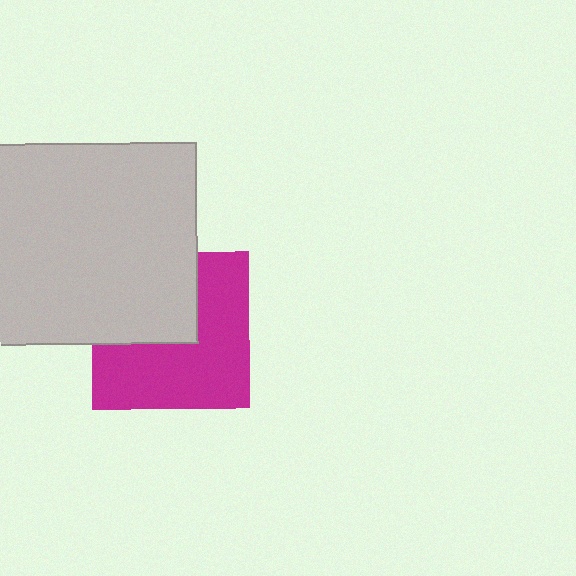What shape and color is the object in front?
The object in front is a light gray square.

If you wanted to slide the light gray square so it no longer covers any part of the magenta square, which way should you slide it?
Slide it toward the upper-left — that is the most direct way to separate the two shapes.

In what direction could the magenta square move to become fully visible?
The magenta square could move toward the lower-right. That would shift it out from behind the light gray square entirely.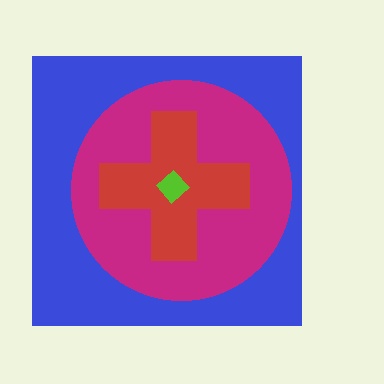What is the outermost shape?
The blue square.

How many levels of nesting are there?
4.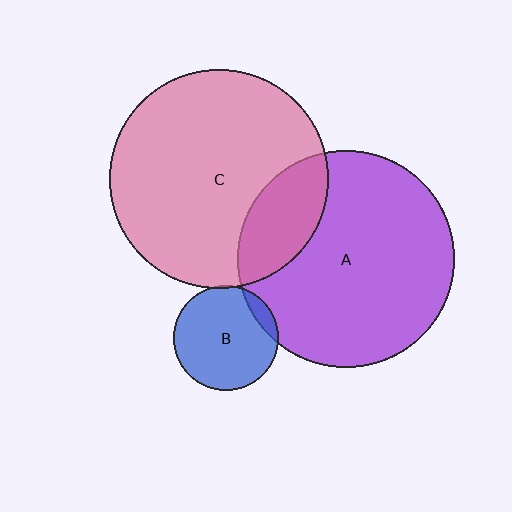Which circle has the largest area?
Circle C (pink).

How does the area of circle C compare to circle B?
Approximately 4.3 times.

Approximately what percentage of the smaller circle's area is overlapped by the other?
Approximately 10%.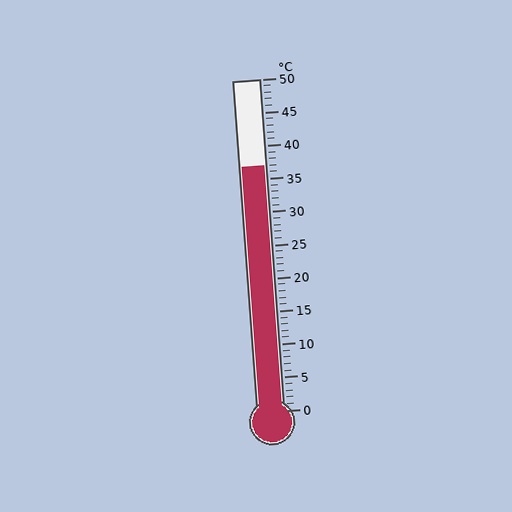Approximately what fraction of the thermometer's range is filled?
The thermometer is filled to approximately 75% of its range.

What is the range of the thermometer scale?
The thermometer scale ranges from 0°C to 50°C.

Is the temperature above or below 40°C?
The temperature is below 40°C.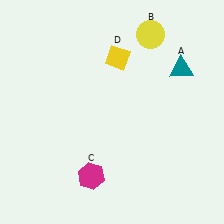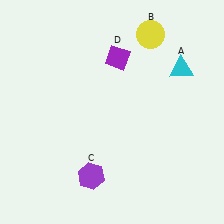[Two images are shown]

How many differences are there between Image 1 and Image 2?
There are 3 differences between the two images.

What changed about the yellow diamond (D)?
In Image 1, D is yellow. In Image 2, it changed to purple.